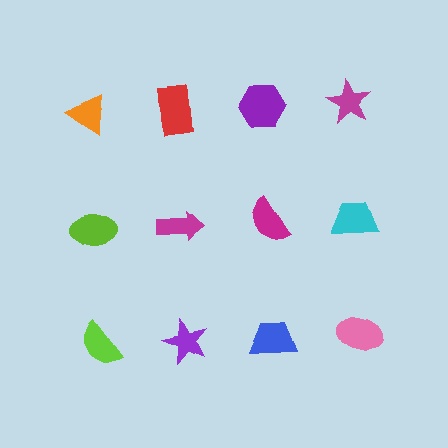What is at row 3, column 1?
A lime semicircle.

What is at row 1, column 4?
A magenta star.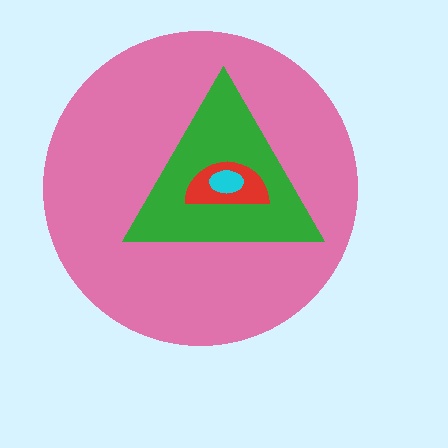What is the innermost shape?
The cyan ellipse.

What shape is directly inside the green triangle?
The red semicircle.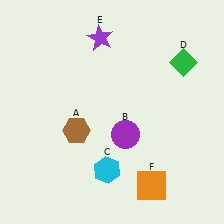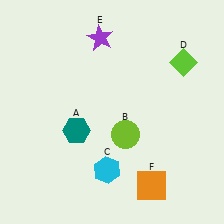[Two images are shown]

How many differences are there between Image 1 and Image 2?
There are 3 differences between the two images.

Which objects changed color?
A changed from brown to teal. B changed from purple to lime. D changed from green to lime.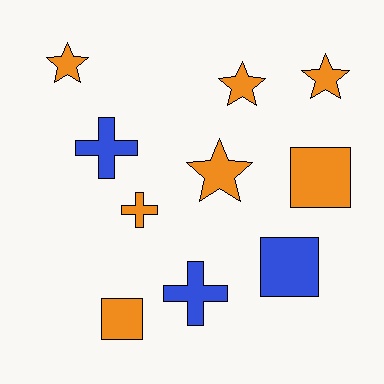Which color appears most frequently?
Orange, with 7 objects.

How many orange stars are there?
There are 4 orange stars.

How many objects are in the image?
There are 10 objects.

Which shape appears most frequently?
Star, with 4 objects.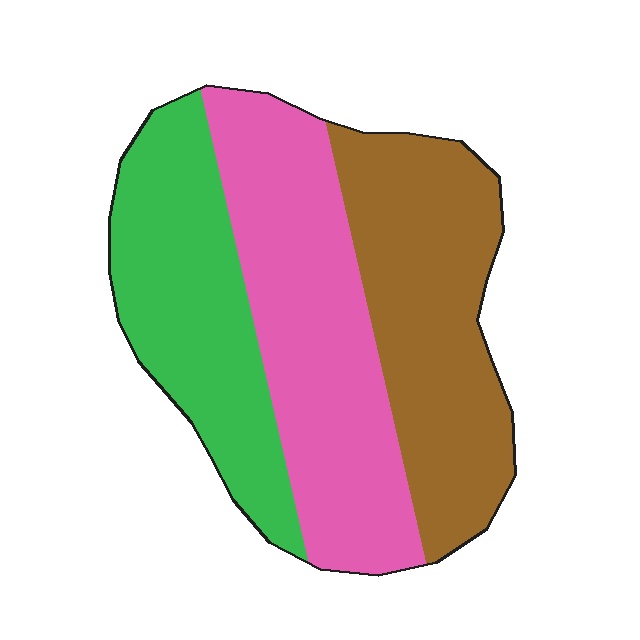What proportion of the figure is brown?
Brown covers roughly 35% of the figure.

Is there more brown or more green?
Brown.